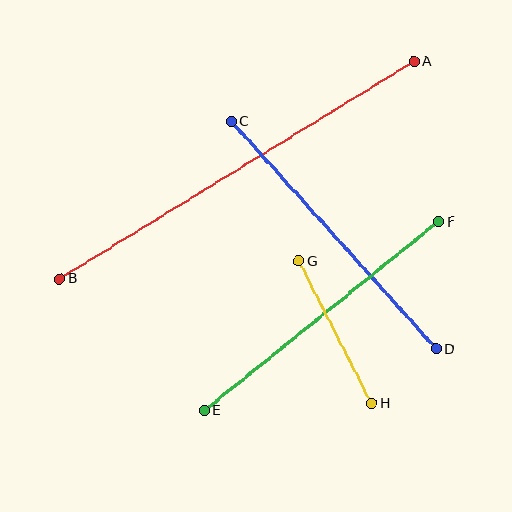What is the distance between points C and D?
The distance is approximately 305 pixels.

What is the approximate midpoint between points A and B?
The midpoint is at approximately (237, 170) pixels.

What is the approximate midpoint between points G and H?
The midpoint is at approximately (335, 332) pixels.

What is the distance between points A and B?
The distance is approximately 416 pixels.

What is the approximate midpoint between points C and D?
The midpoint is at approximately (334, 235) pixels.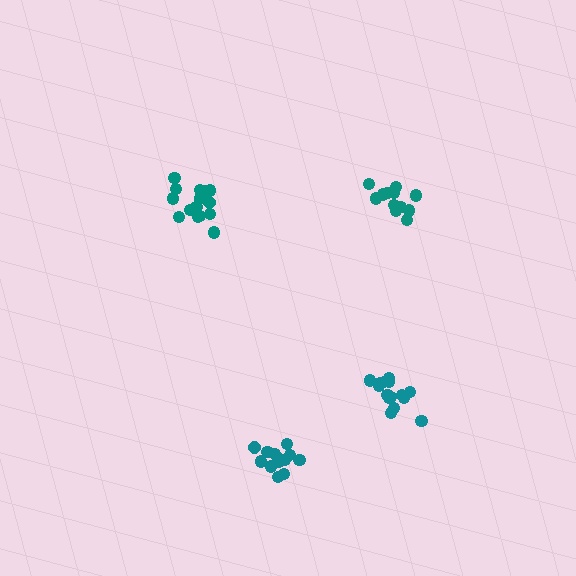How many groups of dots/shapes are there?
There are 4 groups.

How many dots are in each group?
Group 1: 16 dots, Group 2: 13 dots, Group 3: 12 dots, Group 4: 16 dots (57 total).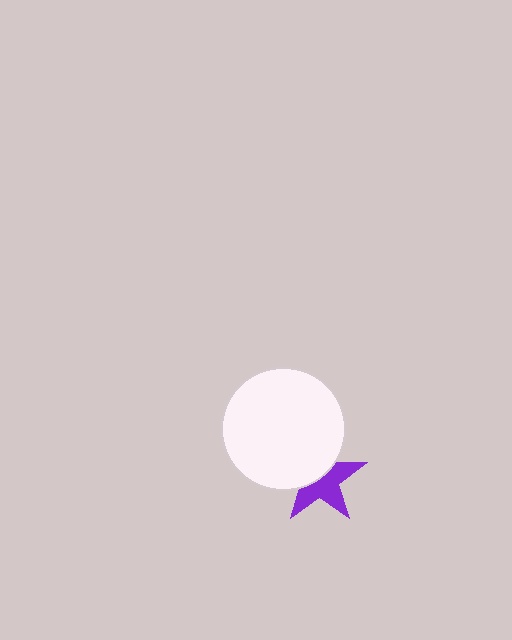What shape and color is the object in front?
The object in front is a white circle.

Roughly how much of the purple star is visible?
About half of it is visible (roughly 54%).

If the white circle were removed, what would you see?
You would see the complete purple star.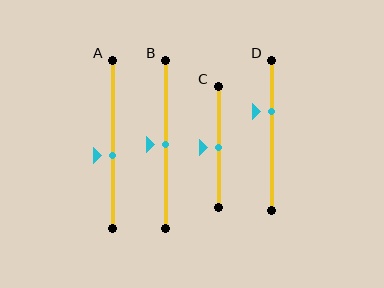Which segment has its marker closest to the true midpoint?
Segment B has its marker closest to the true midpoint.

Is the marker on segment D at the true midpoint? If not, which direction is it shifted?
No, the marker on segment D is shifted upward by about 16% of the segment length.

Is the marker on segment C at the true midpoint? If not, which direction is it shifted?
Yes, the marker on segment C is at the true midpoint.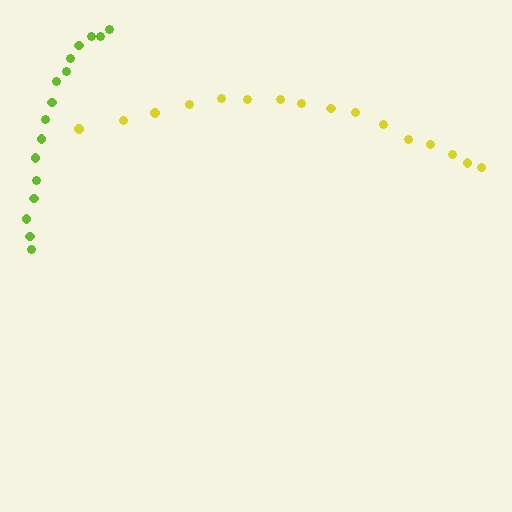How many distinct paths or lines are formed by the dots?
There are 2 distinct paths.